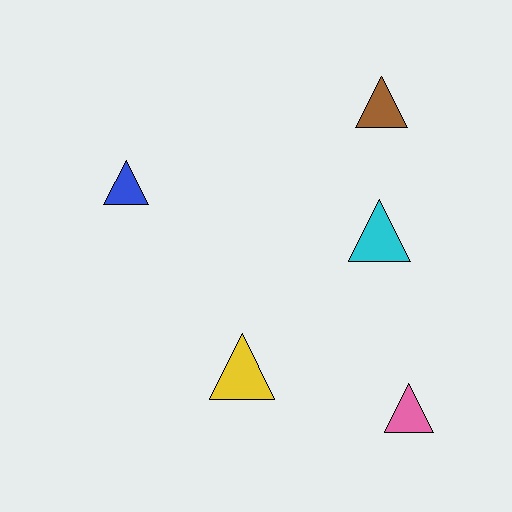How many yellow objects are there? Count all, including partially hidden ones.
There is 1 yellow object.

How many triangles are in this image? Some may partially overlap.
There are 5 triangles.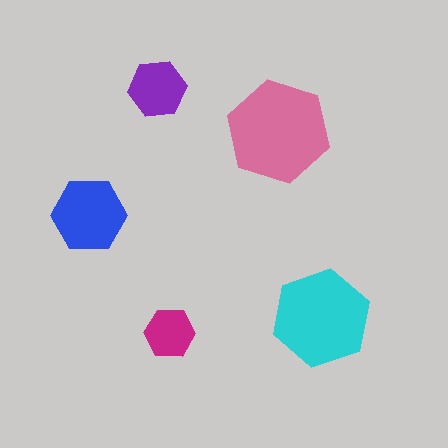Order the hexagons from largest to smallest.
the pink one, the cyan one, the blue one, the purple one, the magenta one.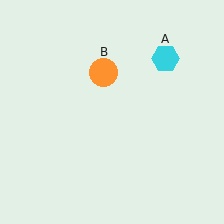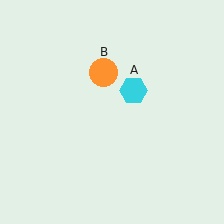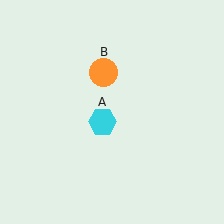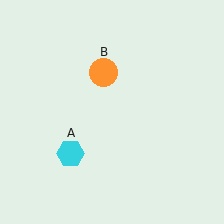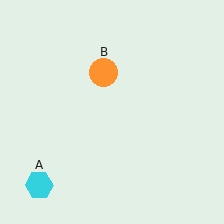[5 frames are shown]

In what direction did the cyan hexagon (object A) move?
The cyan hexagon (object A) moved down and to the left.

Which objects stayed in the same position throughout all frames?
Orange circle (object B) remained stationary.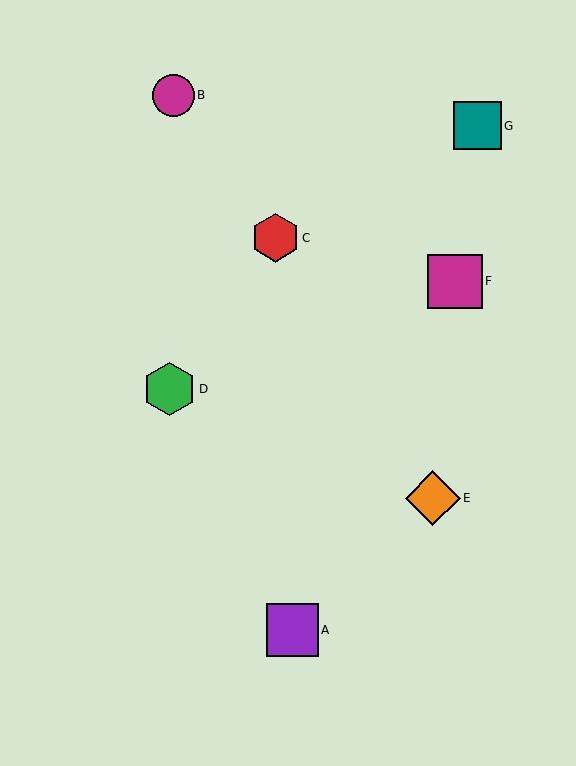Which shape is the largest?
The orange diamond (labeled E) is the largest.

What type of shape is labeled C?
Shape C is a red hexagon.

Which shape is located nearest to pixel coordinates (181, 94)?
The magenta circle (labeled B) at (173, 95) is nearest to that location.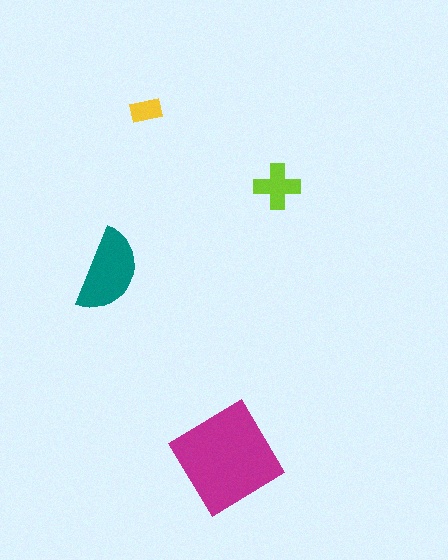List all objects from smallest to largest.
The yellow rectangle, the lime cross, the teal semicircle, the magenta diamond.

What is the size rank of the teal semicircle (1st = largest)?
2nd.